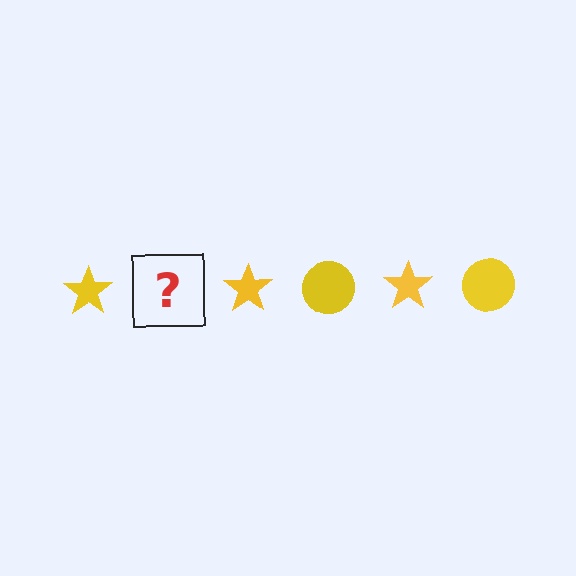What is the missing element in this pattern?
The missing element is a yellow circle.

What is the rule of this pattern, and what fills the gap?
The rule is that the pattern cycles through star, circle shapes in yellow. The gap should be filled with a yellow circle.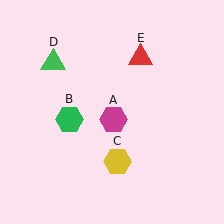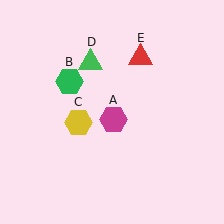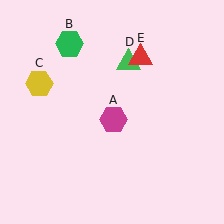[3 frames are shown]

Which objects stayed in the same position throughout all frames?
Magenta hexagon (object A) and red triangle (object E) remained stationary.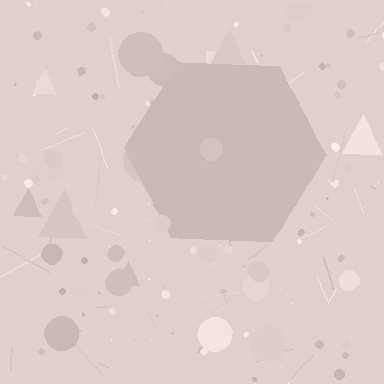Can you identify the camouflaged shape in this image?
The camouflaged shape is a hexagon.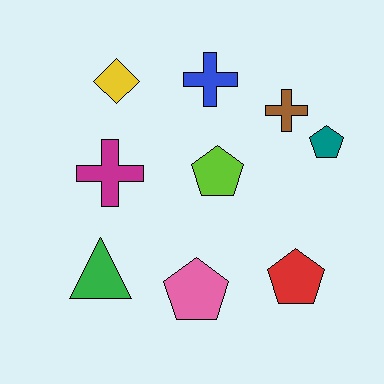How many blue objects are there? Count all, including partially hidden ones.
There is 1 blue object.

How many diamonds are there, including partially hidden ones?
There is 1 diamond.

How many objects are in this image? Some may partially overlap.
There are 9 objects.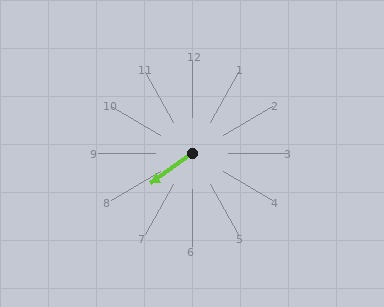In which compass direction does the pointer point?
Southwest.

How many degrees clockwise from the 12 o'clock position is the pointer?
Approximately 234 degrees.